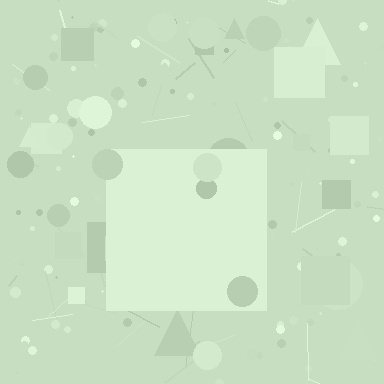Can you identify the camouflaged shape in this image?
The camouflaged shape is a square.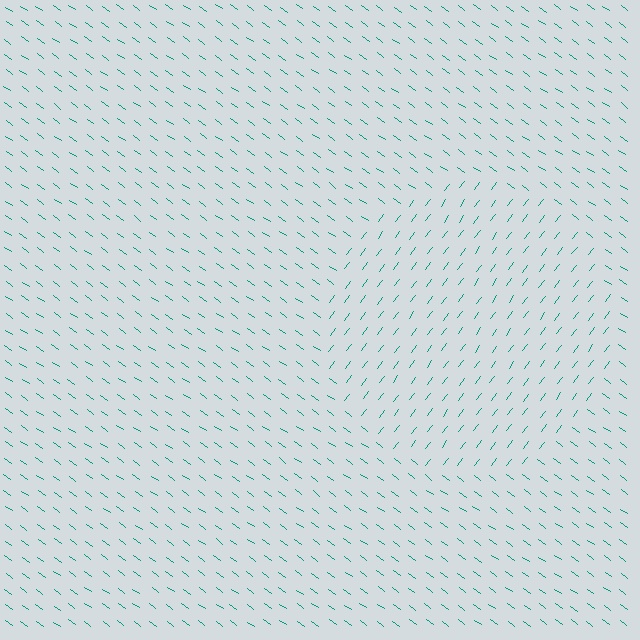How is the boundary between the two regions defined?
The boundary is defined purely by a change in line orientation (approximately 89 degrees difference). All lines are the same color and thickness.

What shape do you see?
I see a circle.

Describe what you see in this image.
The image is filled with small teal line segments. A circle region in the image has lines oriented differently from the surrounding lines, creating a visible texture boundary.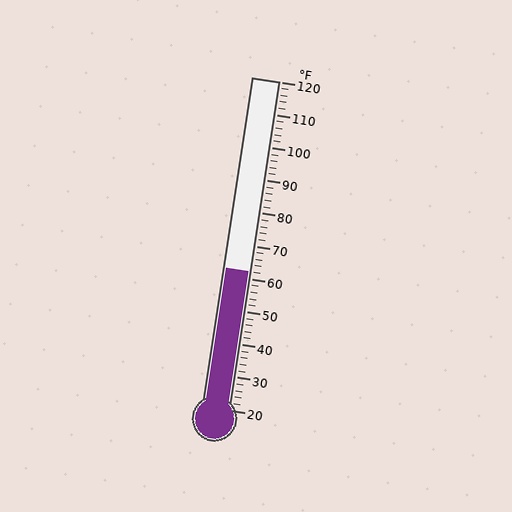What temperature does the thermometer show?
The thermometer shows approximately 62°F.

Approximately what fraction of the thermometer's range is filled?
The thermometer is filled to approximately 40% of its range.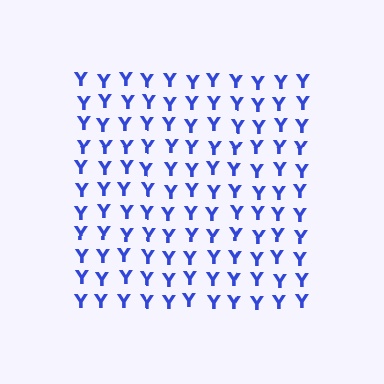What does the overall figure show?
The overall figure shows a square.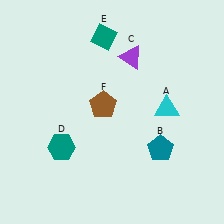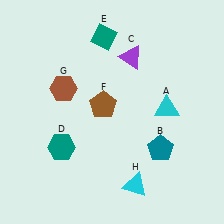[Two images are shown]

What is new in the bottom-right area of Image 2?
A cyan triangle (H) was added in the bottom-right area of Image 2.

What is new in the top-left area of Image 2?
A brown hexagon (G) was added in the top-left area of Image 2.